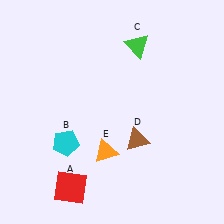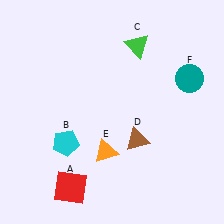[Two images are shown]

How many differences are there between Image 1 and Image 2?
There is 1 difference between the two images.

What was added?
A teal circle (F) was added in Image 2.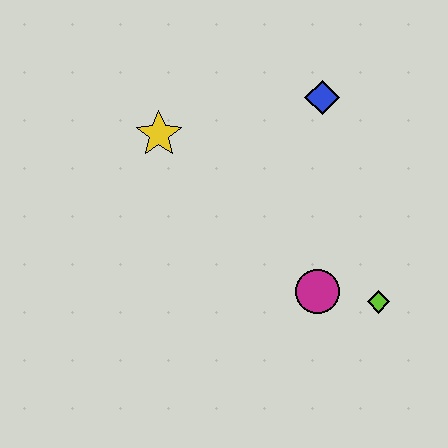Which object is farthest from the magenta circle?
The yellow star is farthest from the magenta circle.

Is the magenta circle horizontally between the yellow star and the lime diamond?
Yes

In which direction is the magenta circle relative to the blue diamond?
The magenta circle is below the blue diamond.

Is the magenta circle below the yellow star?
Yes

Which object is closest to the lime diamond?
The magenta circle is closest to the lime diamond.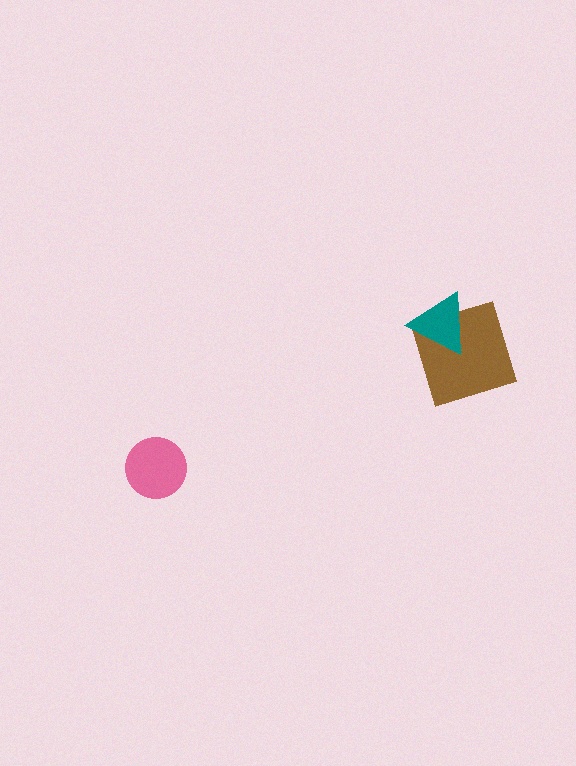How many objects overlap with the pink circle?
0 objects overlap with the pink circle.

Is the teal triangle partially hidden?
No, no other shape covers it.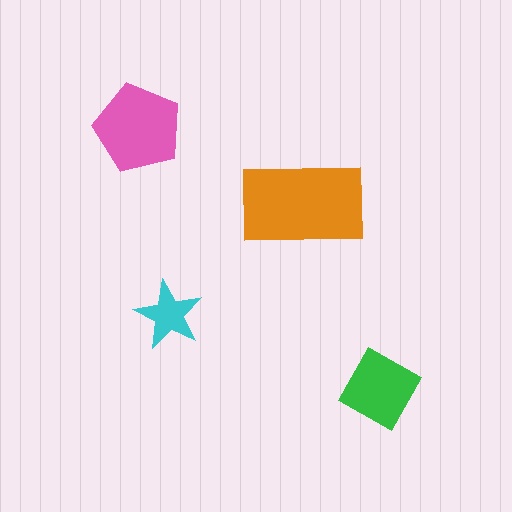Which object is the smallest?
The cyan star.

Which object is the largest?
The orange rectangle.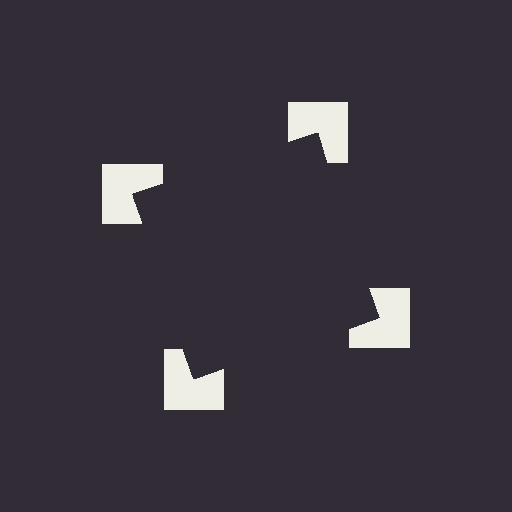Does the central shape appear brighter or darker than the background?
It typically appears slightly darker than the background, even though no actual brightness change is drawn.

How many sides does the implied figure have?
4 sides.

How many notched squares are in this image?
There are 4 — one at each vertex of the illusory square.